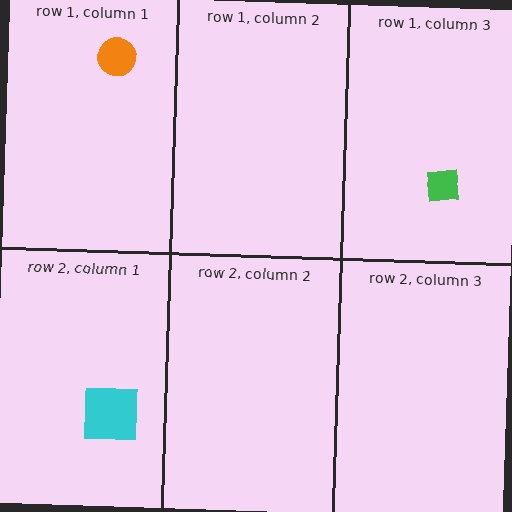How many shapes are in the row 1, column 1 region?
1.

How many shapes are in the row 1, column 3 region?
1.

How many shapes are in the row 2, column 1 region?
1.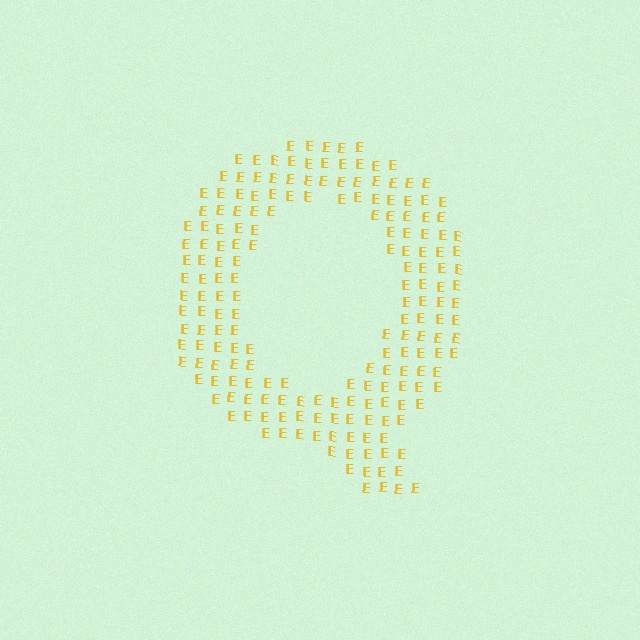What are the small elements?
The small elements are letter E's.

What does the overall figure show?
The overall figure shows the letter Q.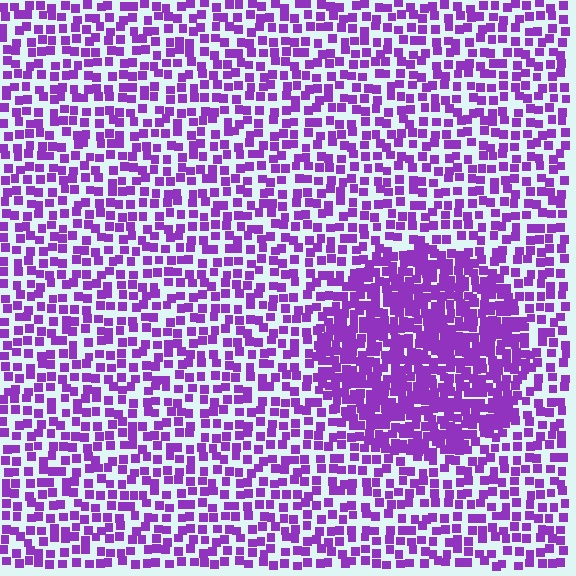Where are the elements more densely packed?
The elements are more densely packed inside the circle boundary.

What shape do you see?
I see a circle.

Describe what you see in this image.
The image contains small purple elements arranged at two different densities. A circle-shaped region is visible where the elements are more densely packed than the surrounding area.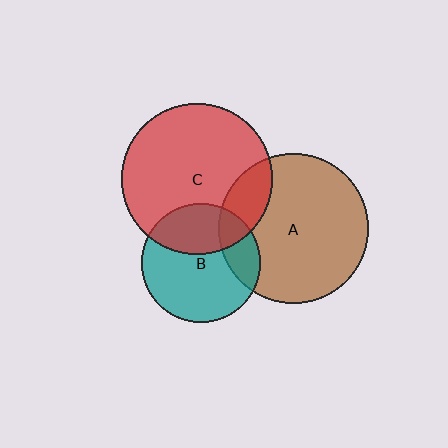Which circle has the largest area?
Circle C (red).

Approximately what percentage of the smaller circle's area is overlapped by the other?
Approximately 15%.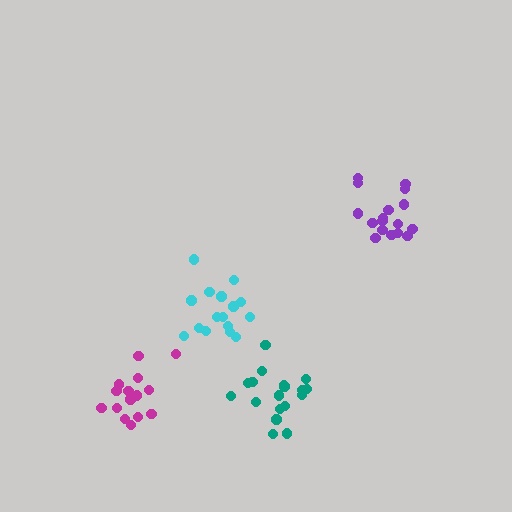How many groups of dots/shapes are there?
There are 4 groups.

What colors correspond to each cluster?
The clusters are colored: teal, magenta, cyan, purple.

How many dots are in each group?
Group 1: 18 dots, Group 2: 15 dots, Group 3: 17 dots, Group 4: 17 dots (67 total).